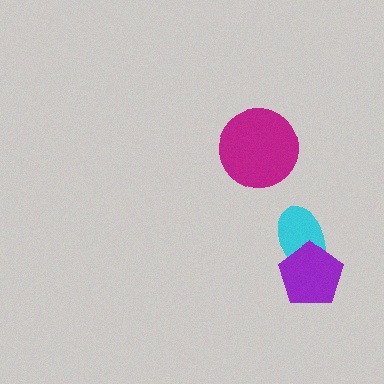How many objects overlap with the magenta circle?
0 objects overlap with the magenta circle.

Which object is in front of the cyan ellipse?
The purple pentagon is in front of the cyan ellipse.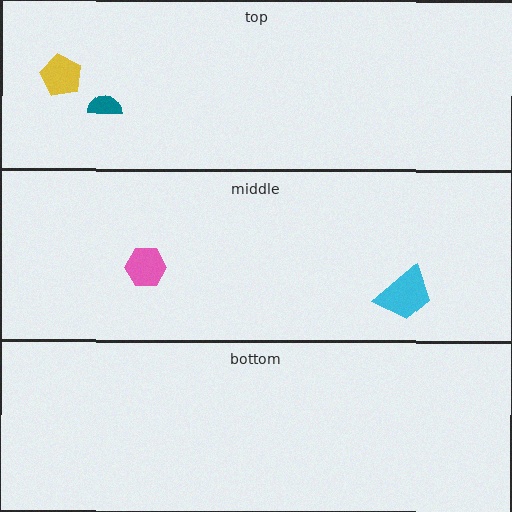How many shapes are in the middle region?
2.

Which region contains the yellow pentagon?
The top region.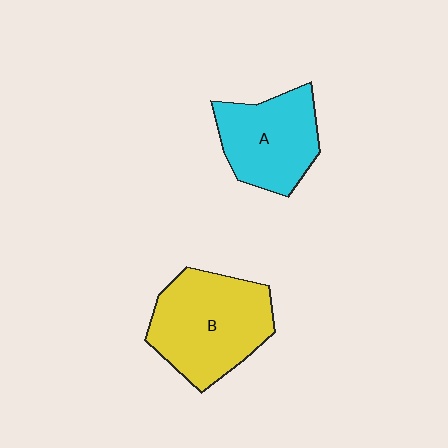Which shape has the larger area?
Shape B (yellow).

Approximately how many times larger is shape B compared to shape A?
Approximately 1.3 times.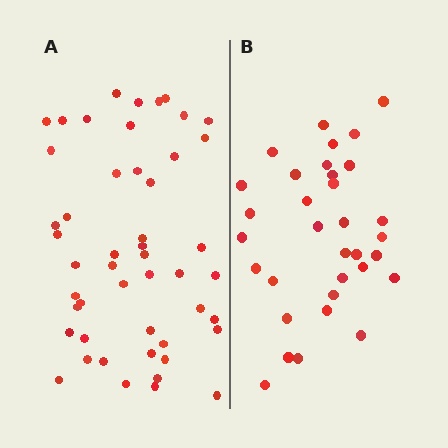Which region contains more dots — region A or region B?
Region A (the left region) has more dots.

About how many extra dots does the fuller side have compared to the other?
Region A has approximately 15 more dots than region B.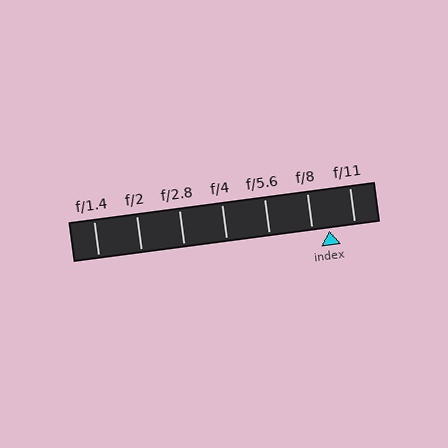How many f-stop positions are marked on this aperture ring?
There are 7 f-stop positions marked.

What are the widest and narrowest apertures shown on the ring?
The widest aperture shown is f/1.4 and the narrowest is f/11.